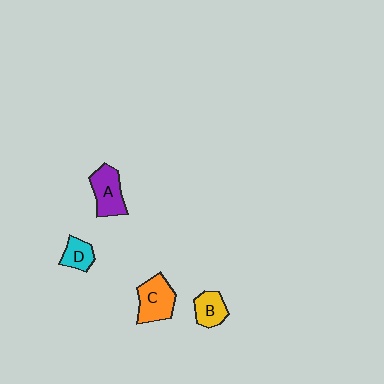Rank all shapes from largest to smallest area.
From largest to smallest: C (orange), A (purple), B (yellow), D (cyan).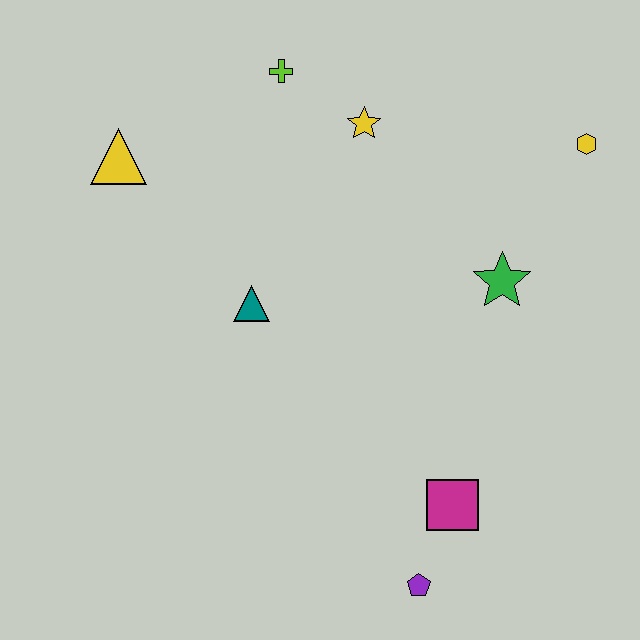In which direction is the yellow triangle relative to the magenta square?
The yellow triangle is above the magenta square.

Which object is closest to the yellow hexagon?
The green star is closest to the yellow hexagon.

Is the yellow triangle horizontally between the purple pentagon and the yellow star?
No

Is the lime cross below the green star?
No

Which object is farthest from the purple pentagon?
The lime cross is farthest from the purple pentagon.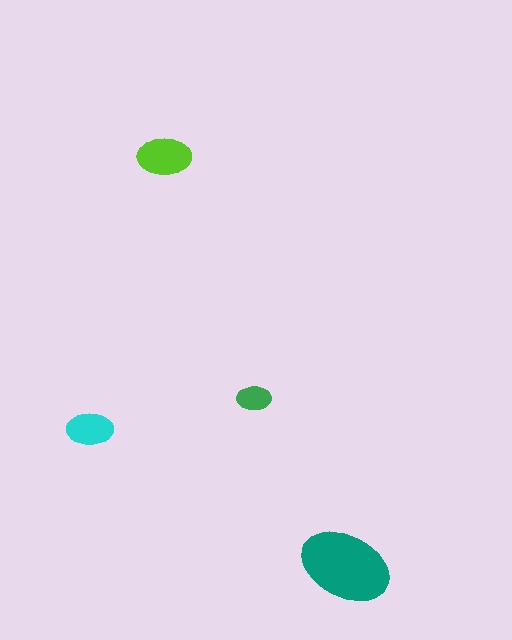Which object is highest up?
The lime ellipse is topmost.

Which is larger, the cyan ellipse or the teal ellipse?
The teal one.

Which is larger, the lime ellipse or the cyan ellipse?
The lime one.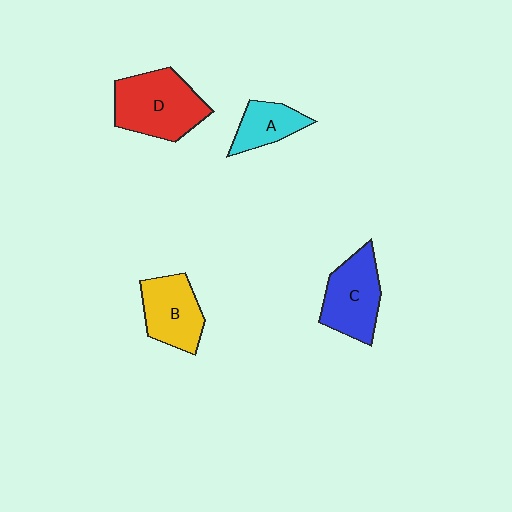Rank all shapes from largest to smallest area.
From largest to smallest: D (red), C (blue), B (yellow), A (cyan).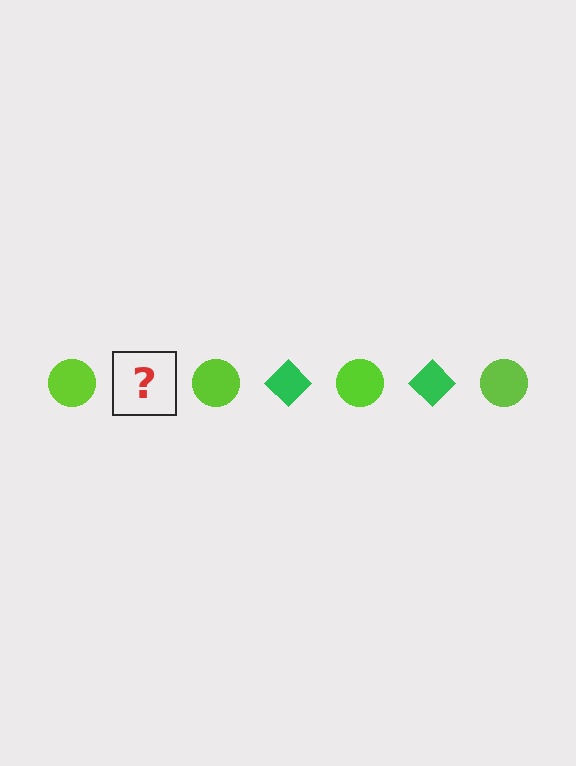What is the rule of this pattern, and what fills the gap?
The rule is that the pattern alternates between lime circle and green diamond. The gap should be filled with a green diamond.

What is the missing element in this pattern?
The missing element is a green diamond.